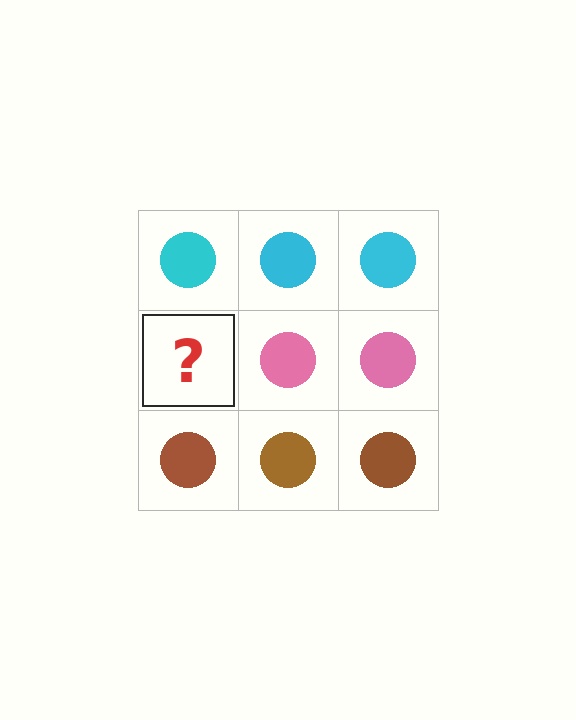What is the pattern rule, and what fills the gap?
The rule is that each row has a consistent color. The gap should be filled with a pink circle.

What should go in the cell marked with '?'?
The missing cell should contain a pink circle.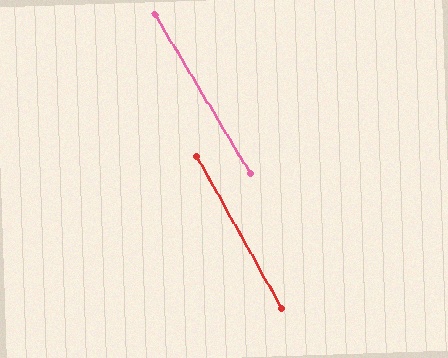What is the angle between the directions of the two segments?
Approximately 2 degrees.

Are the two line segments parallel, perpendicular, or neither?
Parallel — their directions differ by only 1.7°.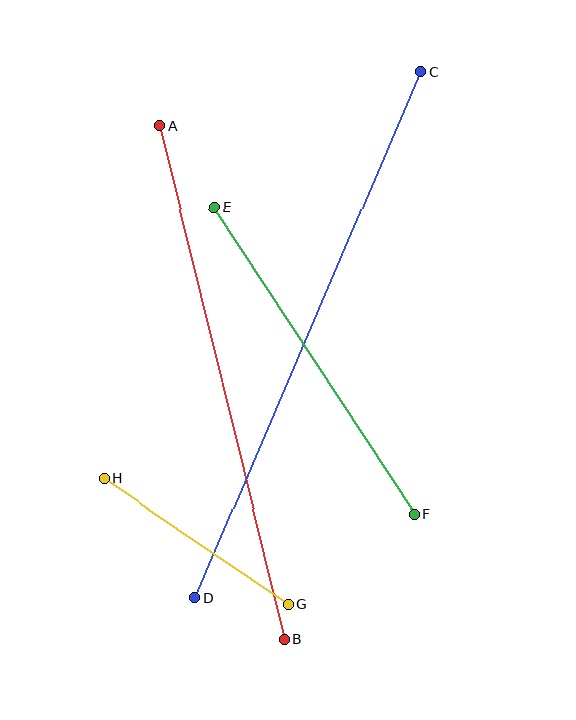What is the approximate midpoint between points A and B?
The midpoint is at approximately (222, 382) pixels.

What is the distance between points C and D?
The distance is approximately 572 pixels.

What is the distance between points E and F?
The distance is approximately 367 pixels.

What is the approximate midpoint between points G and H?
The midpoint is at approximately (196, 541) pixels.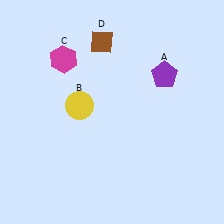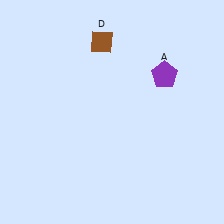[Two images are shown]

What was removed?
The yellow circle (B), the magenta hexagon (C) were removed in Image 2.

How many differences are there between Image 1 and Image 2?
There are 2 differences between the two images.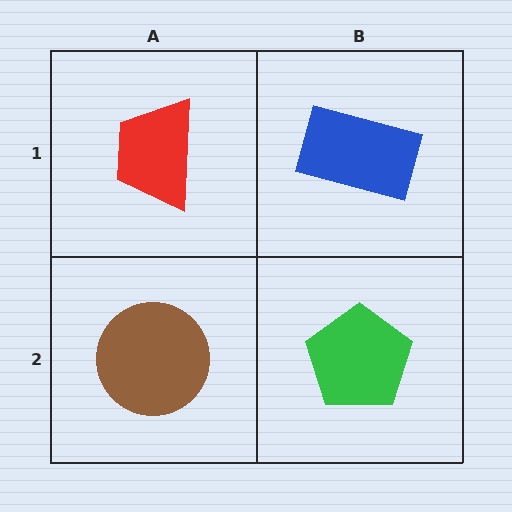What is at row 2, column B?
A green pentagon.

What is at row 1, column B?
A blue rectangle.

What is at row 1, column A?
A red trapezoid.